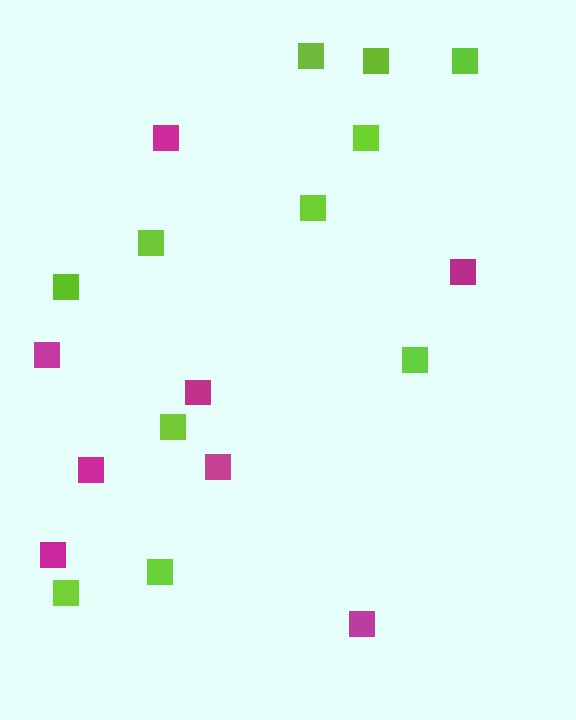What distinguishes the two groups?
There are 2 groups: one group of lime squares (11) and one group of magenta squares (8).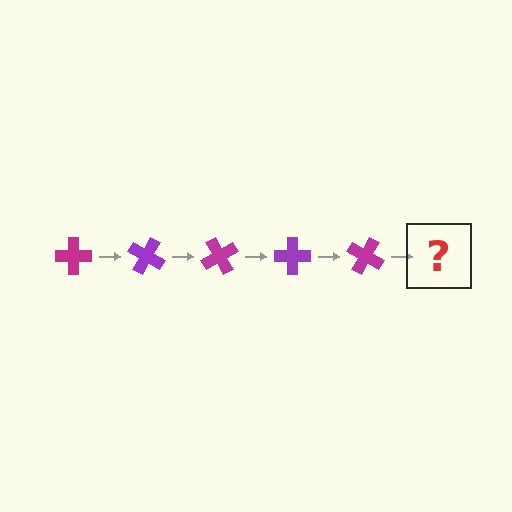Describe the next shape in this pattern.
It should be a purple cross, rotated 150 degrees from the start.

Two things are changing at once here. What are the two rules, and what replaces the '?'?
The two rules are that it rotates 30 degrees each step and the color cycles through magenta and purple. The '?' should be a purple cross, rotated 150 degrees from the start.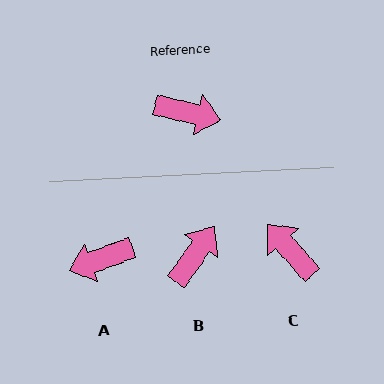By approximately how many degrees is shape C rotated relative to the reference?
Approximately 145 degrees counter-clockwise.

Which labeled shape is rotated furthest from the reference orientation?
A, about 147 degrees away.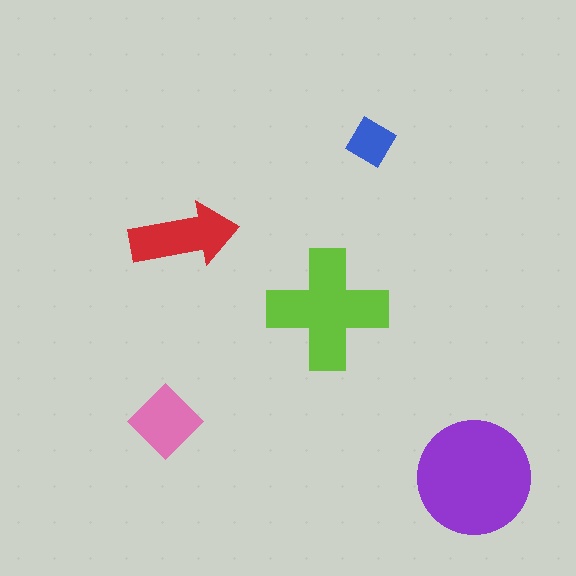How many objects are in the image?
There are 5 objects in the image.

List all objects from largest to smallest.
The purple circle, the lime cross, the red arrow, the pink diamond, the blue diamond.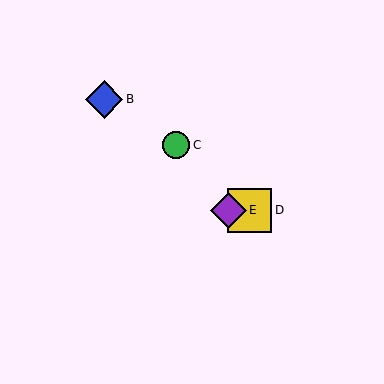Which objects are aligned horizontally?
Objects A, D, E are aligned horizontally.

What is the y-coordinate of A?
Object A is at y≈210.